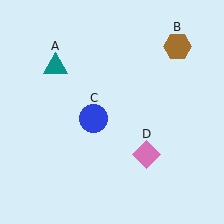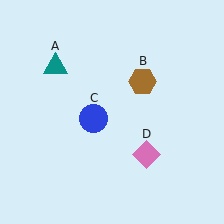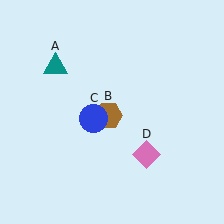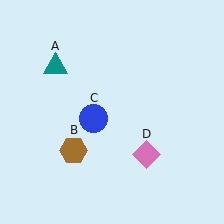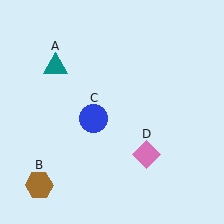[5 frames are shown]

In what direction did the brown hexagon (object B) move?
The brown hexagon (object B) moved down and to the left.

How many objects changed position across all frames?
1 object changed position: brown hexagon (object B).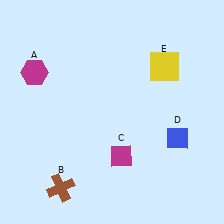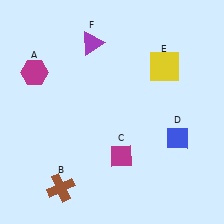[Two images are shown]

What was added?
A purple triangle (F) was added in Image 2.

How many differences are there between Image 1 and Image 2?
There is 1 difference between the two images.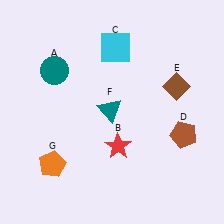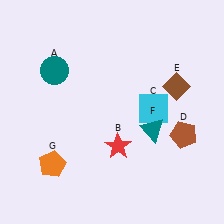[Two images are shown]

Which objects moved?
The objects that moved are: the cyan square (C), the teal triangle (F).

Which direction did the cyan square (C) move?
The cyan square (C) moved down.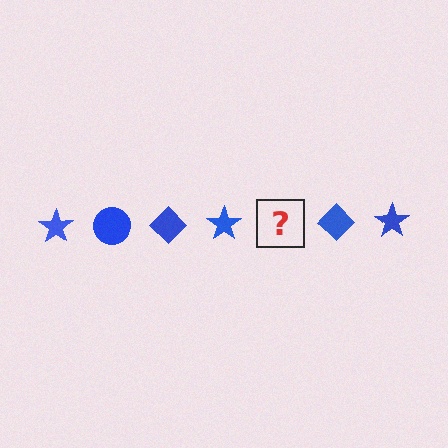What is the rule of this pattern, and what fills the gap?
The rule is that the pattern cycles through star, circle, diamond shapes in blue. The gap should be filled with a blue circle.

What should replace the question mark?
The question mark should be replaced with a blue circle.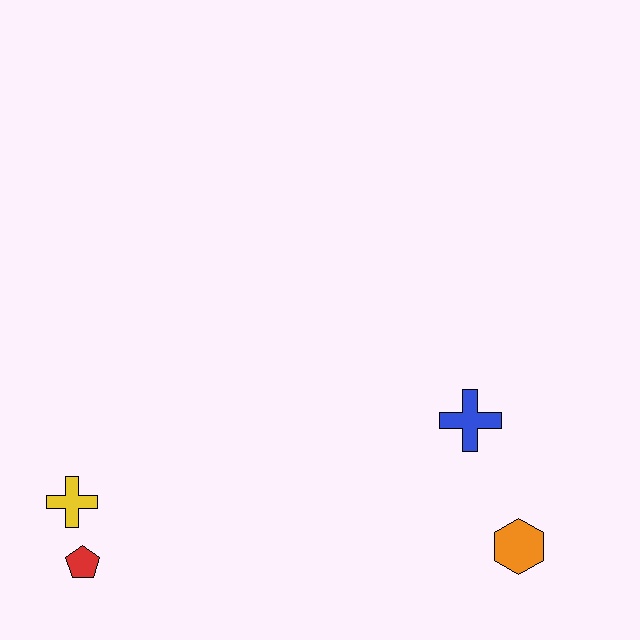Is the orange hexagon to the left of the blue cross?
No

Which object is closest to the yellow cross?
The red pentagon is closest to the yellow cross.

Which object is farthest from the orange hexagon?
The yellow cross is farthest from the orange hexagon.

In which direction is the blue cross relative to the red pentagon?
The blue cross is to the right of the red pentagon.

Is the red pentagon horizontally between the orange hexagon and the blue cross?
No